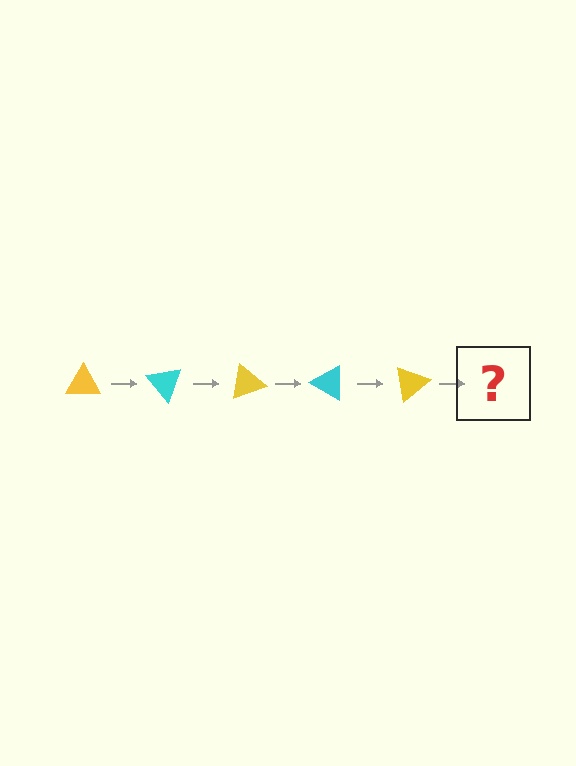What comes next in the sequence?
The next element should be a cyan triangle, rotated 250 degrees from the start.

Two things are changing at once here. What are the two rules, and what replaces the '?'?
The two rules are that it rotates 50 degrees each step and the color cycles through yellow and cyan. The '?' should be a cyan triangle, rotated 250 degrees from the start.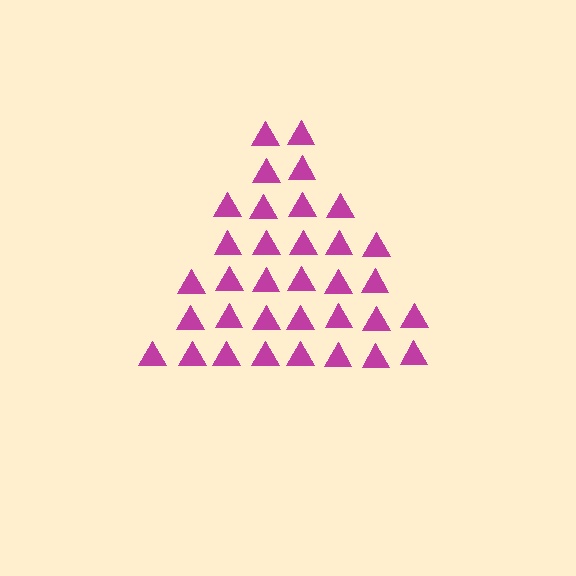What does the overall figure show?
The overall figure shows a triangle.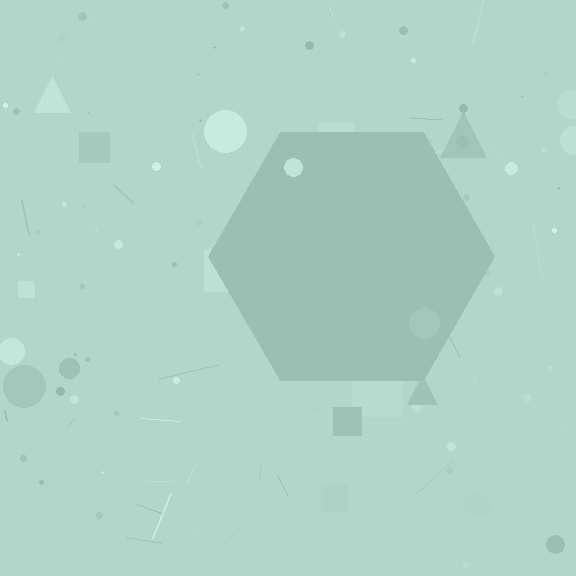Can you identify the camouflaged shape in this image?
The camouflaged shape is a hexagon.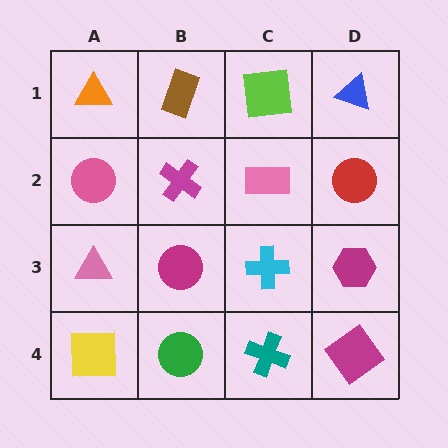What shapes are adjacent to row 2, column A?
An orange triangle (row 1, column A), a pink triangle (row 3, column A), a magenta cross (row 2, column B).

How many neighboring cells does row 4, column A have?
2.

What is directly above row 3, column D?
A red circle.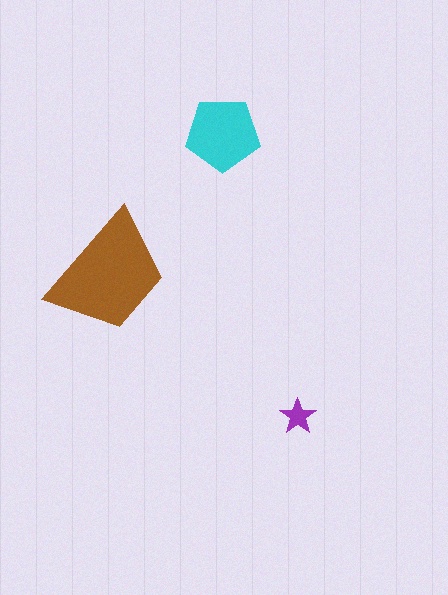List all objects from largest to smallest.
The brown trapezoid, the cyan pentagon, the purple star.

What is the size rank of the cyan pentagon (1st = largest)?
2nd.